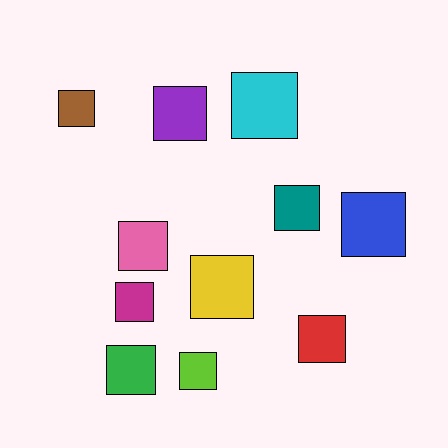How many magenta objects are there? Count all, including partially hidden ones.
There is 1 magenta object.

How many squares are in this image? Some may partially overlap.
There are 11 squares.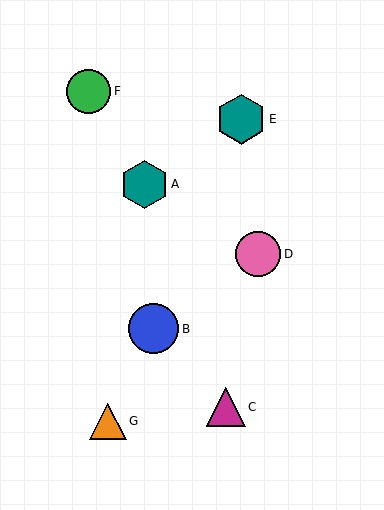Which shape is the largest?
The blue circle (labeled B) is the largest.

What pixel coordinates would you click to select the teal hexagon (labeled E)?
Click at (241, 119) to select the teal hexagon E.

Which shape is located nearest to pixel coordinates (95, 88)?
The green circle (labeled F) at (89, 91) is nearest to that location.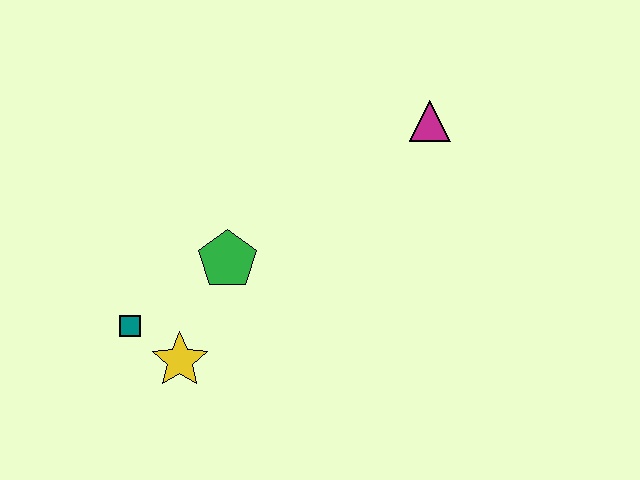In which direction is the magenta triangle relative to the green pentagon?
The magenta triangle is to the right of the green pentagon.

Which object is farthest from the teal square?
The magenta triangle is farthest from the teal square.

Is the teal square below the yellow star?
No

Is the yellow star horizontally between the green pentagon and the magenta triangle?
No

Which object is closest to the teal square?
The yellow star is closest to the teal square.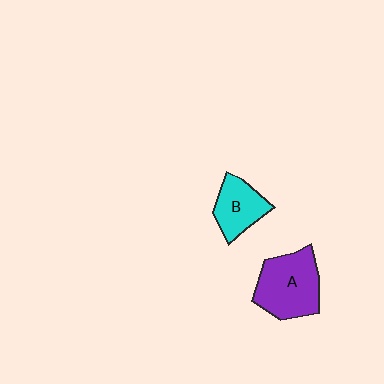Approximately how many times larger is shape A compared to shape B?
Approximately 1.5 times.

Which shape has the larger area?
Shape A (purple).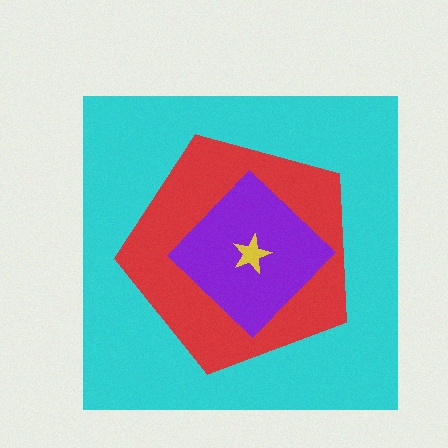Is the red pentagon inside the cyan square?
Yes.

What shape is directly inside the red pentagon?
The purple diamond.